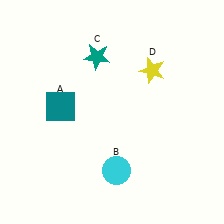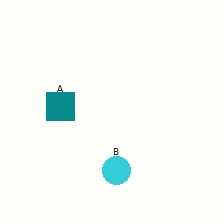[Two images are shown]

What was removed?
The teal star (C), the yellow star (D) were removed in Image 2.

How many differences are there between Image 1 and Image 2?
There are 2 differences between the two images.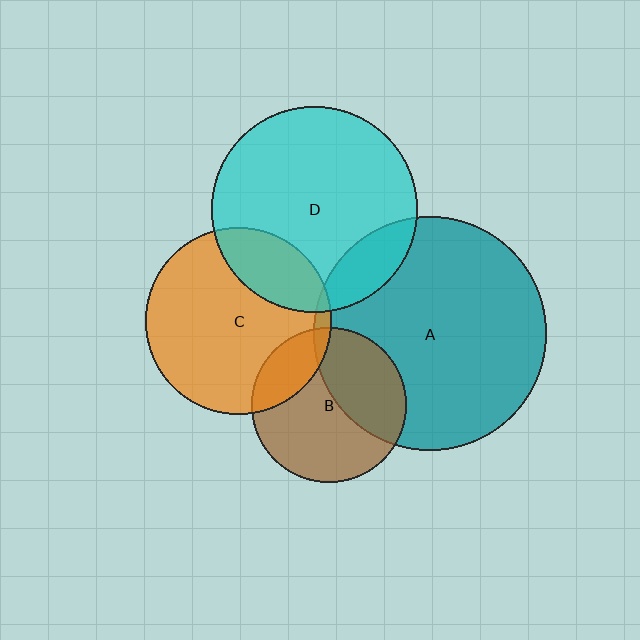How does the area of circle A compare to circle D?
Approximately 1.3 times.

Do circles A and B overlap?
Yes.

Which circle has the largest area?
Circle A (teal).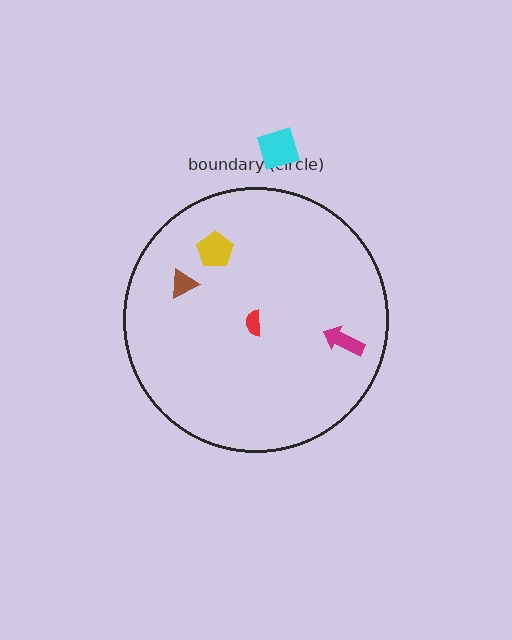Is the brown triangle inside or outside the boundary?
Inside.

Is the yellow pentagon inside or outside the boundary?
Inside.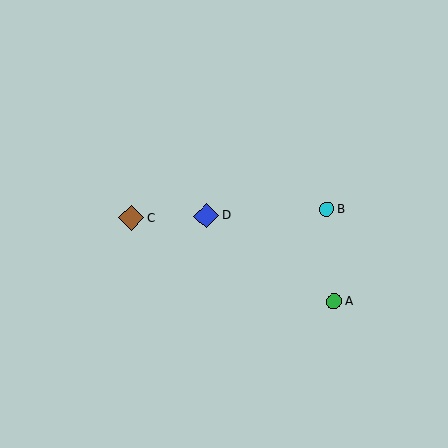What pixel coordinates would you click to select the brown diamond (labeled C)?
Click at (131, 218) to select the brown diamond C.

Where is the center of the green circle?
The center of the green circle is at (334, 301).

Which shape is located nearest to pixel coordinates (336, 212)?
The cyan circle (labeled B) at (326, 209) is nearest to that location.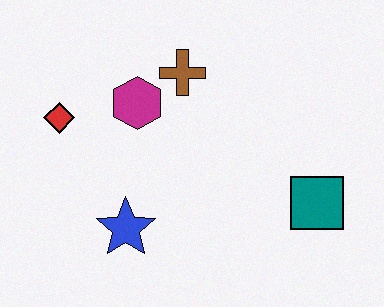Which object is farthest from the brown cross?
The teal square is farthest from the brown cross.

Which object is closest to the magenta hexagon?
The brown cross is closest to the magenta hexagon.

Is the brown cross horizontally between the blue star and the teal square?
Yes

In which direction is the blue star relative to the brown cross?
The blue star is below the brown cross.